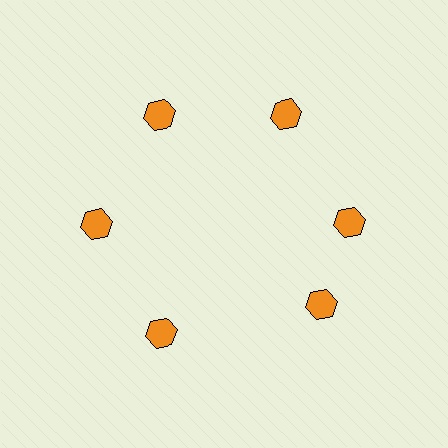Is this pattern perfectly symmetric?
No. The 6 orange hexagons are arranged in a ring, but one element near the 5 o'clock position is rotated out of alignment along the ring, breaking the 6-fold rotational symmetry.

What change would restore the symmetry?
The symmetry would be restored by rotating it back into even spacing with its neighbors so that all 6 hexagons sit at equal angles and equal distance from the center.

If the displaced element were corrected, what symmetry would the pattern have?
It would have 6-fold rotational symmetry — the pattern would map onto itself every 60 degrees.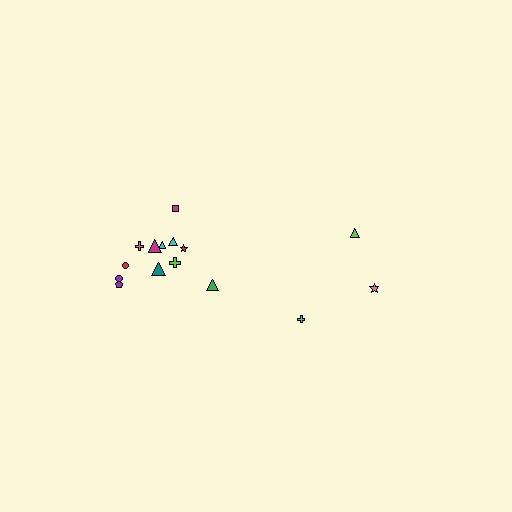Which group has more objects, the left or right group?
The left group.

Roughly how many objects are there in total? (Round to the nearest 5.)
Roughly 15 objects in total.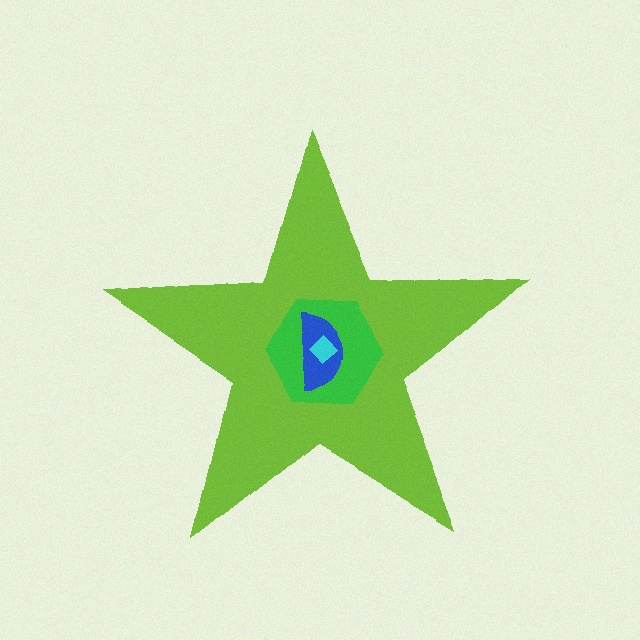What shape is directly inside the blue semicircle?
The cyan diamond.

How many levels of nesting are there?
4.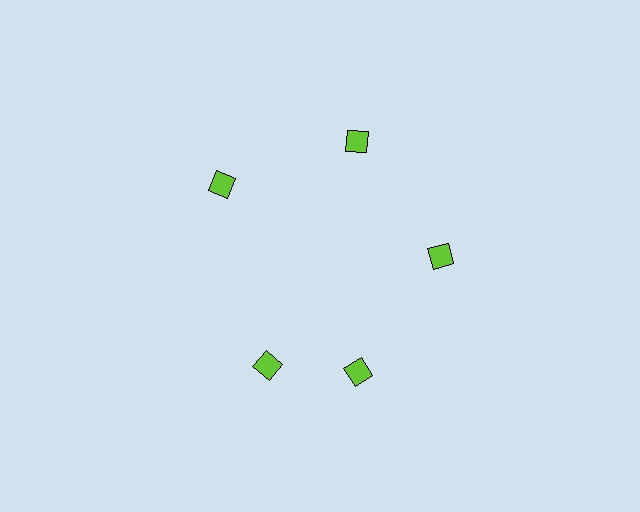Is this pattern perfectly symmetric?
No. The 5 lime diamonds are arranged in a ring, but one element near the 8 o'clock position is rotated out of alignment along the ring, breaking the 5-fold rotational symmetry.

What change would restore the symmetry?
The symmetry would be restored by rotating it back into even spacing with its neighbors so that all 5 diamonds sit at equal angles and equal distance from the center.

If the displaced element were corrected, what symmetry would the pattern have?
It would have 5-fold rotational symmetry — the pattern would map onto itself every 72 degrees.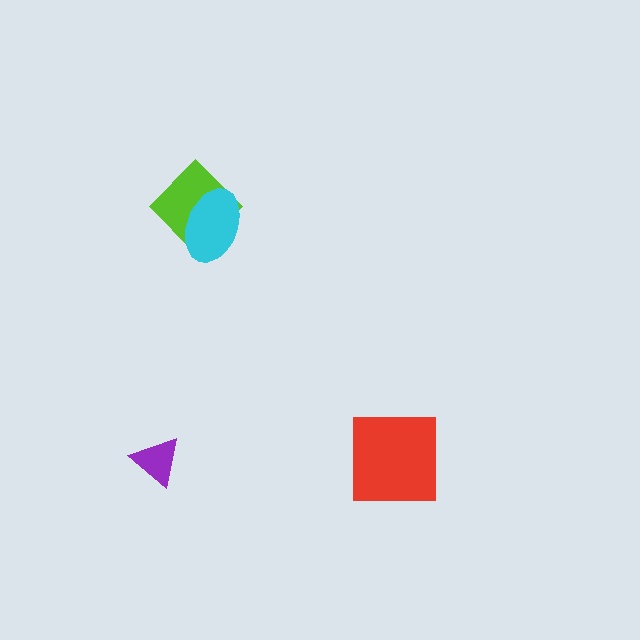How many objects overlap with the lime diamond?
1 object overlaps with the lime diamond.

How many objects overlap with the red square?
0 objects overlap with the red square.